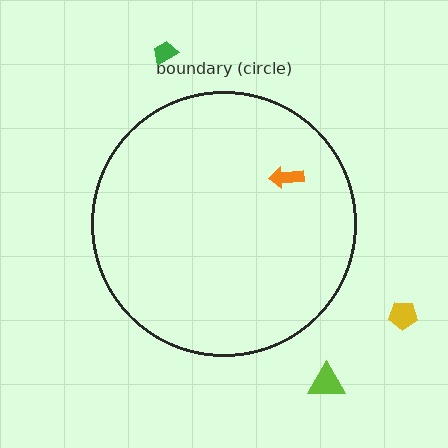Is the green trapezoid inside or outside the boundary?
Outside.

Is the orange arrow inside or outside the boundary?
Inside.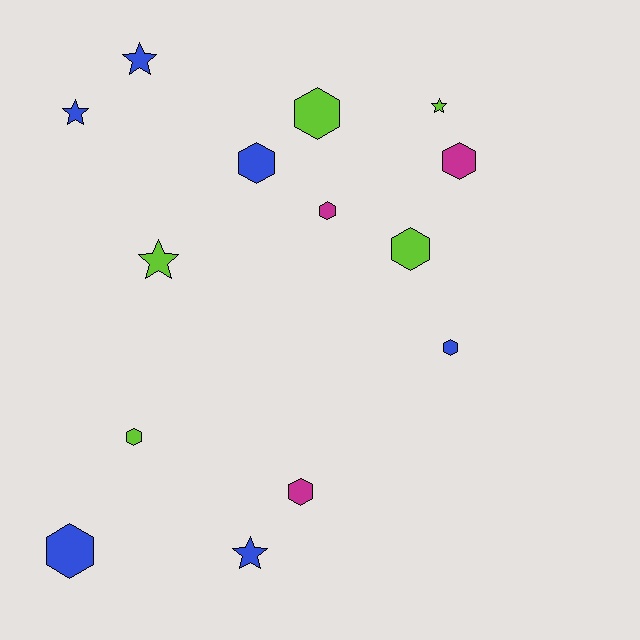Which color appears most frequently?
Blue, with 6 objects.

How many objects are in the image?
There are 14 objects.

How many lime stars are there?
There are 2 lime stars.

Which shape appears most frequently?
Hexagon, with 9 objects.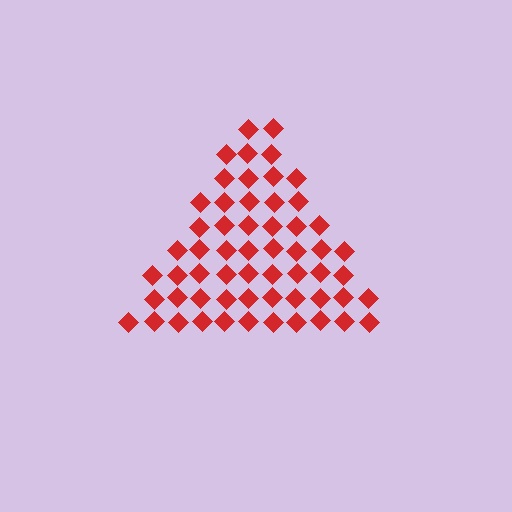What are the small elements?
The small elements are diamonds.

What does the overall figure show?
The overall figure shows a triangle.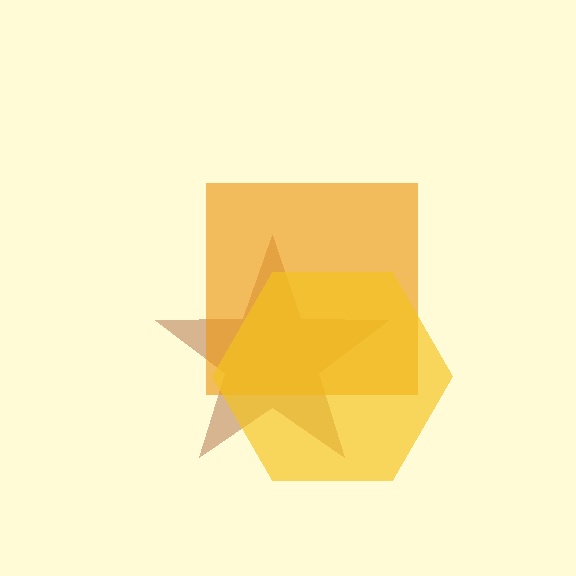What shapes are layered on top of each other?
The layered shapes are: a brown star, an orange square, a yellow hexagon.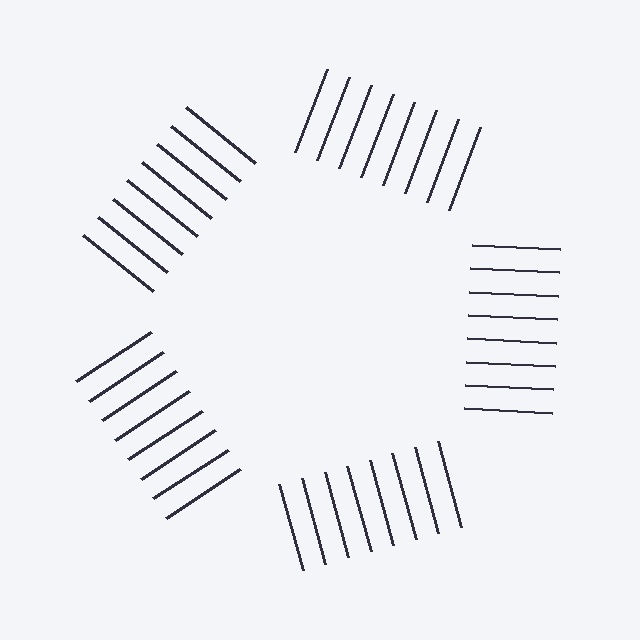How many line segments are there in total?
40 — 8 along each of the 5 edges.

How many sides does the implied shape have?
5 sides — the line-ends trace a pentagon.